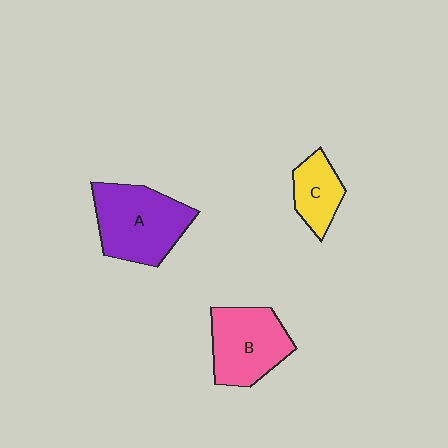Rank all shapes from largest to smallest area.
From largest to smallest: A (purple), B (pink), C (yellow).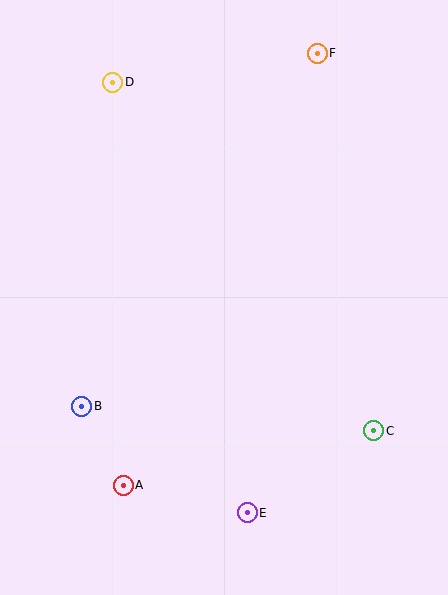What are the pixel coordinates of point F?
Point F is at (317, 53).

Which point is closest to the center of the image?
Point B at (82, 406) is closest to the center.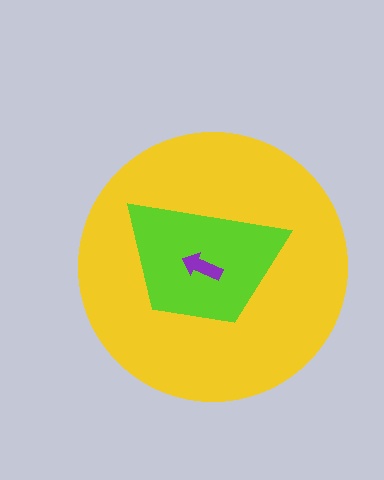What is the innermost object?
The purple arrow.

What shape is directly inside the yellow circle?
The lime trapezoid.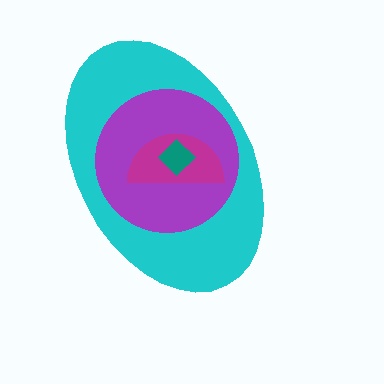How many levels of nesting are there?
4.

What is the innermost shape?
The teal diamond.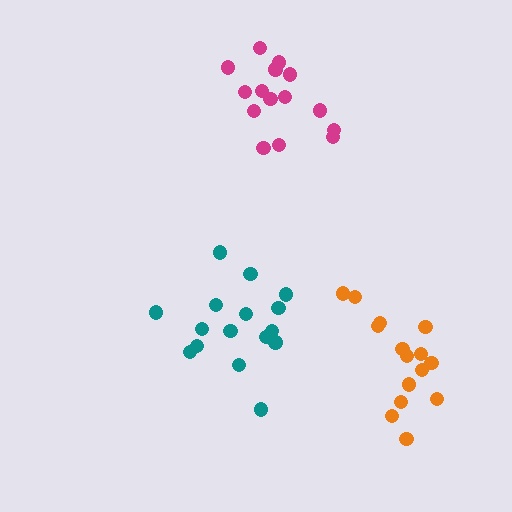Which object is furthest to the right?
The orange cluster is rightmost.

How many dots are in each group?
Group 1: 15 dots, Group 2: 16 dots, Group 3: 15 dots (46 total).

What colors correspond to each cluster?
The clusters are colored: orange, teal, magenta.